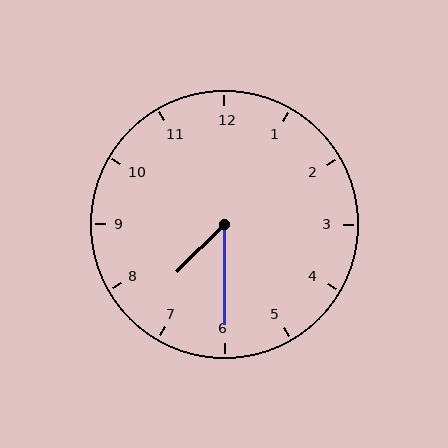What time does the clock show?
7:30.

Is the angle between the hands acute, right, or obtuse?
It is acute.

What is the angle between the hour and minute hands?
Approximately 45 degrees.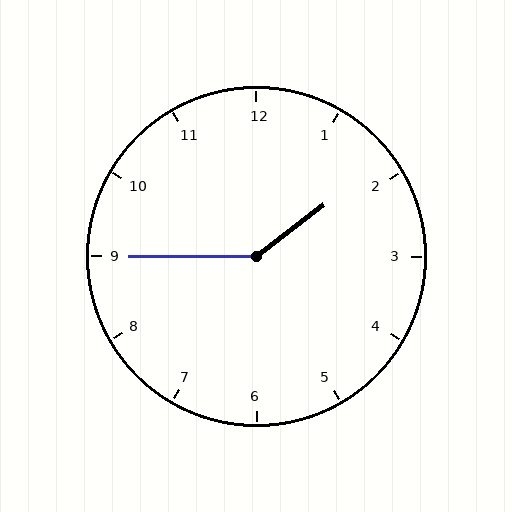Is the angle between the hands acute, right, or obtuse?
It is obtuse.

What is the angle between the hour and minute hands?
Approximately 142 degrees.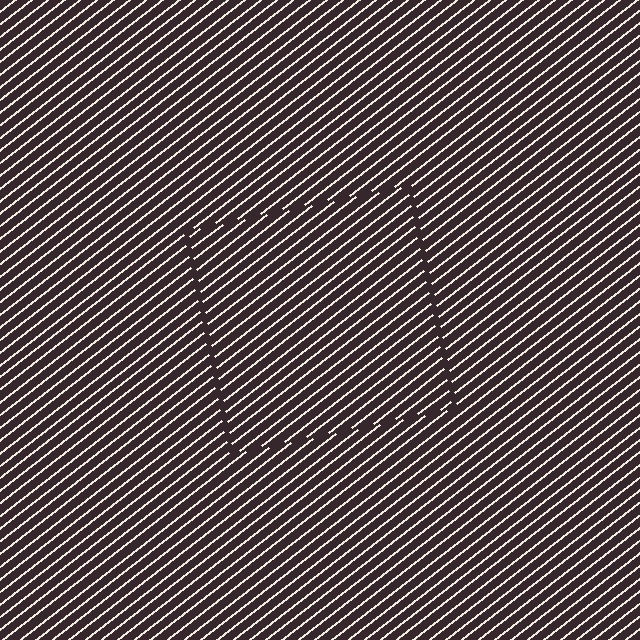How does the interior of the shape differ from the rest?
The interior of the shape contains the same grating, shifted by half a period — the contour is defined by the phase discontinuity where line-ends from the inner and outer gratings abut.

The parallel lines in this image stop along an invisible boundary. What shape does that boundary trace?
An illusory square. The interior of the shape contains the same grating, shifted by half a period — the contour is defined by the phase discontinuity where line-ends from the inner and outer gratings abut.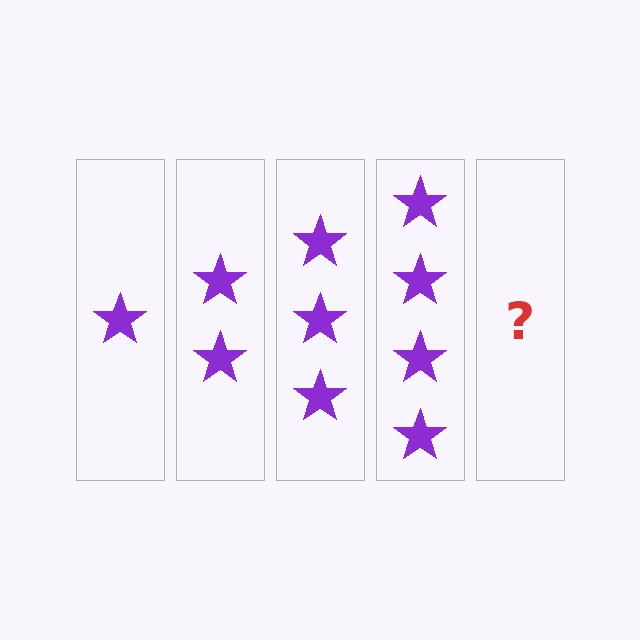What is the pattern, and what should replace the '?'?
The pattern is that each step adds one more star. The '?' should be 5 stars.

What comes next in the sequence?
The next element should be 5 stars.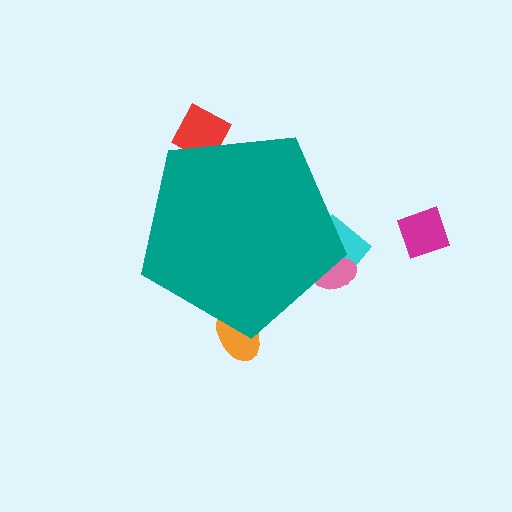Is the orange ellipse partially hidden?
Yes, the orange ellipse is partially hidden behind the teal pentagon.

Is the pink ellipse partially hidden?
Yes, the pink ellipse is partially hidden behind the teal pentagon.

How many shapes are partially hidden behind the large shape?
4 shapes are partially hidden.